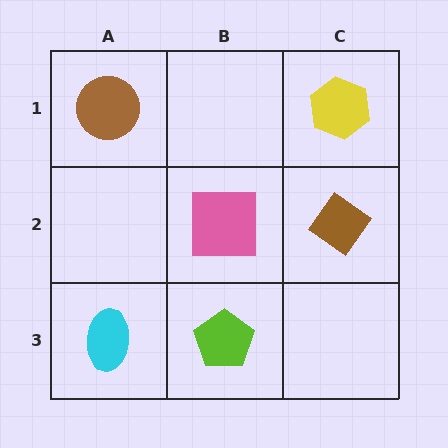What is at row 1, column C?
A yellow hexagon.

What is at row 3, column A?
A cyan ellipse.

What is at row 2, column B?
A pink square.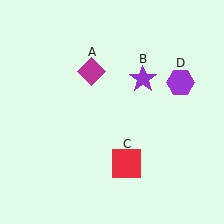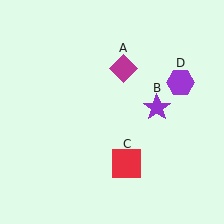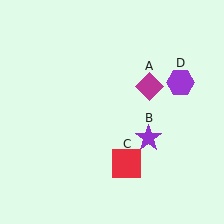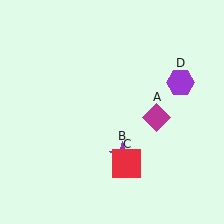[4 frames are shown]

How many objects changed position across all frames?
2 objects changed position: magenta diamond (object A), purple star (object B).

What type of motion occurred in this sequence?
The magenta diamond (object A), purple star (object B) rotated clockwise around the center of the scene.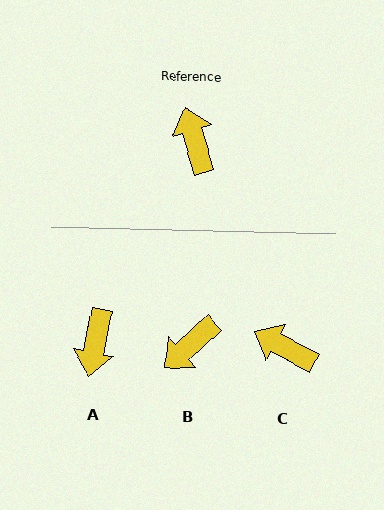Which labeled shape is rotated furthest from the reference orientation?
A, about 152 degrees away.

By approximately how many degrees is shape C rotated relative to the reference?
Approximately 45 degrees counter-clockwise.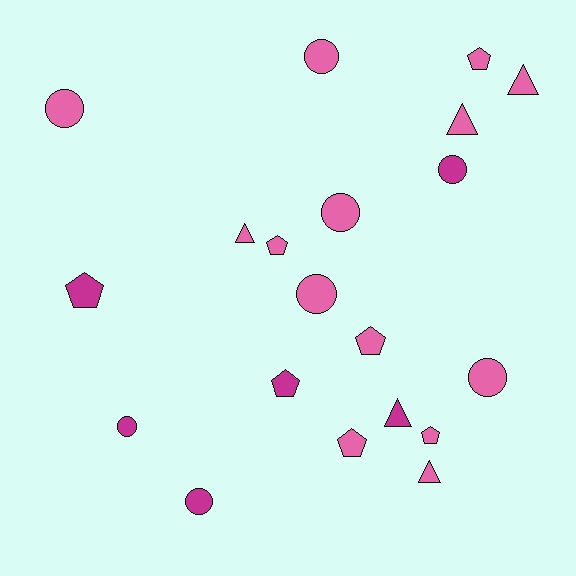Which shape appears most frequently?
Circle, with 8 objects.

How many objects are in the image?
There are 20 objects.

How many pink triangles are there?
There are 4 pink triangles.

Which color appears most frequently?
Pink, with 14 objects.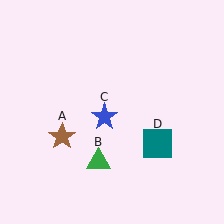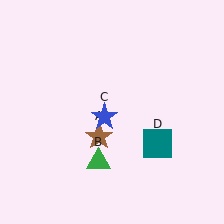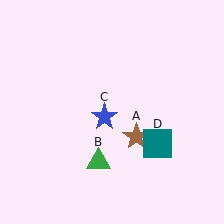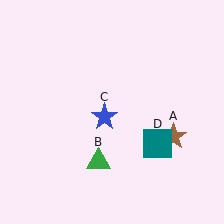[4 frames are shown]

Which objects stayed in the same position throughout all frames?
Green triangle (object B) and blue star (object C) and teal square (object D) remained stationary.